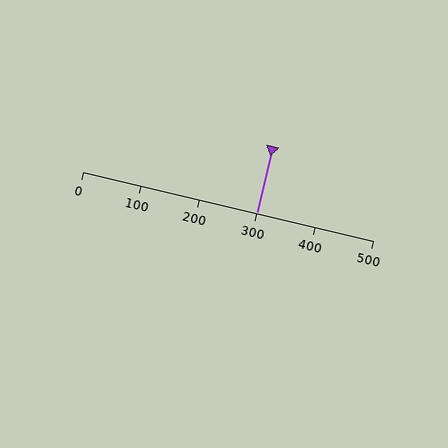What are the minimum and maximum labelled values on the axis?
The axis runs from 0 to 500.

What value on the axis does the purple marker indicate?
The marker indicates approximately 300.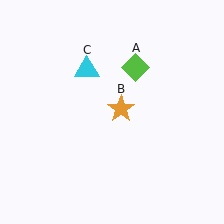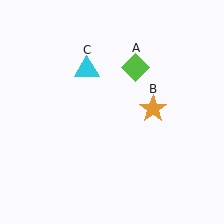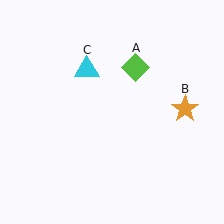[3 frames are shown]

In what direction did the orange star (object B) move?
The orange star (object B) moved right.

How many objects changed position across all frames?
1 object changed position: orange star (object B).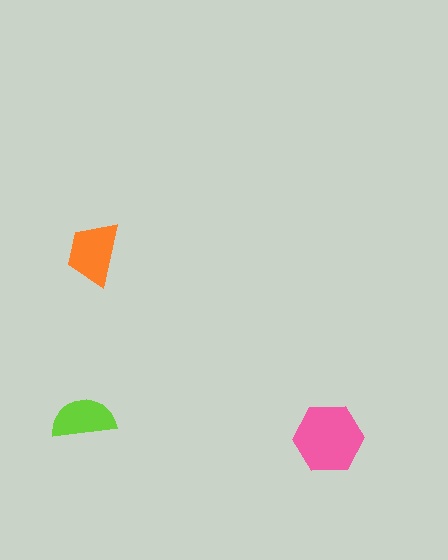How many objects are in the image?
There are 3 objects in the image.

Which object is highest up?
The orange trapezoid is topmost.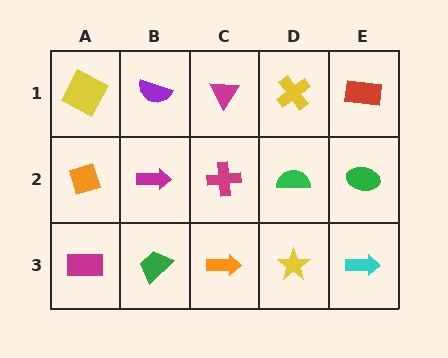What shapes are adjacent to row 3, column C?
A magenta cross (row 2, column C), a green trapezoid (row 3, column B), a yellow star (row 3, column D).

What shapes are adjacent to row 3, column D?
A green semicircle (row 2, column D), an orange arrow (row 3, column C), a cyan arrow (row 3, column E).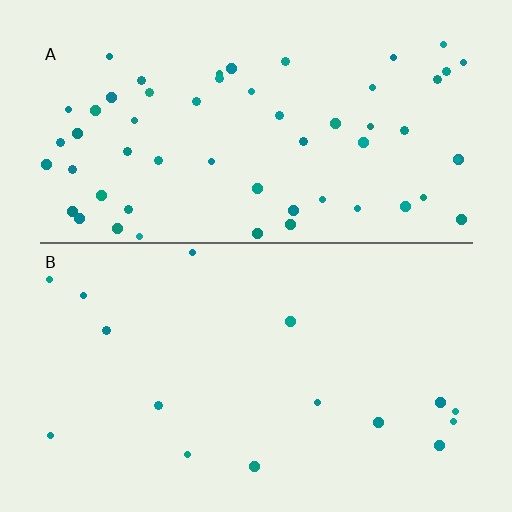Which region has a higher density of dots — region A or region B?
A (the top).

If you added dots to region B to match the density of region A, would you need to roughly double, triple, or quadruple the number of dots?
Approximately quadruple.